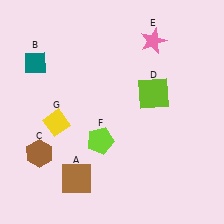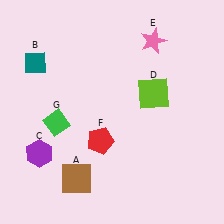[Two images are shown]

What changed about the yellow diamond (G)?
In Image 1, G is yellow. In Image 2, it changed to green.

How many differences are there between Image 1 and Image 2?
There are 3 differences between the two images.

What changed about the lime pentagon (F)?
In Image 1, F is lime. In Image 2, it changed to red.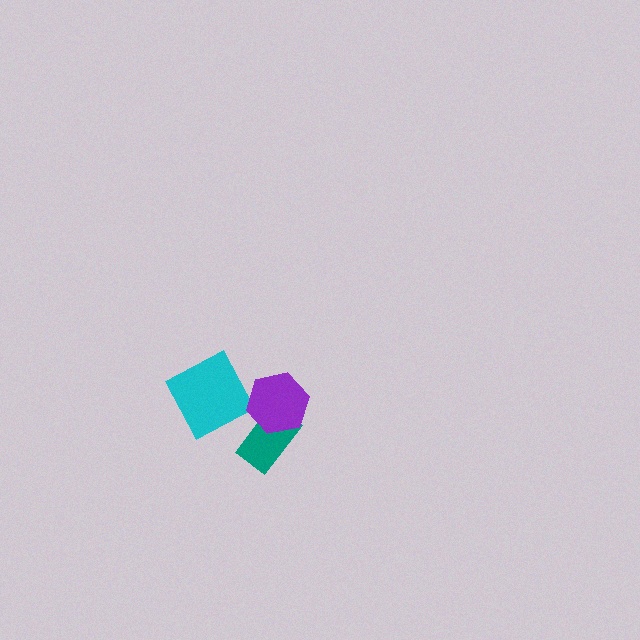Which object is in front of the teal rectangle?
The purple hexagon is in front of the teal rectangle.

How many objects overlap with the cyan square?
0 objects overlap with the cyan square.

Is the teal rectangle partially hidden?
Yes, it is partially covered by another shape.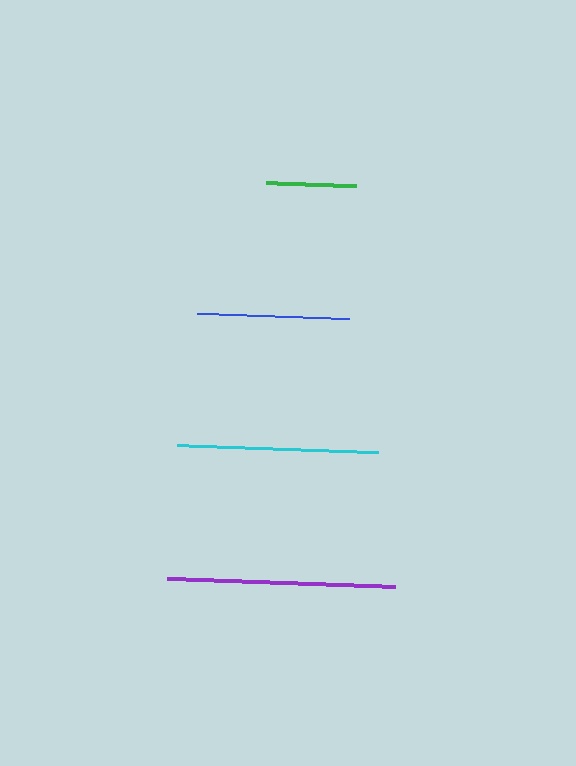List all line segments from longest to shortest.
From longest to shortest: purple, cyan, blue, green.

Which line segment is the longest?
The purple line is the longest at approximately 227 pixels.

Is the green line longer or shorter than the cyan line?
The cyan line is longer than the green line.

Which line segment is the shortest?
The green line is the shortest at approximately 91 pixels.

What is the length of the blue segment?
The blue segment is approximately 152 pixels long.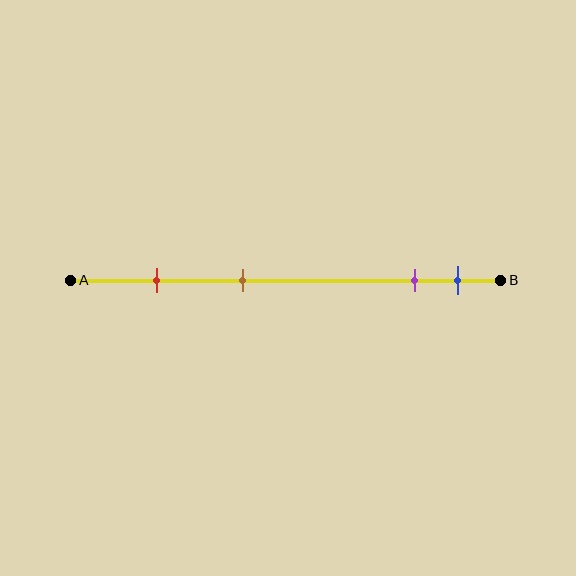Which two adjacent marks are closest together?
The purple and blue marks are the closest adjacent pair.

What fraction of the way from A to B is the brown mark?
The brown mark is approximately 40% (0.4) of the way from A to B.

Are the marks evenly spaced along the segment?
No, the marks are not evenly spaced.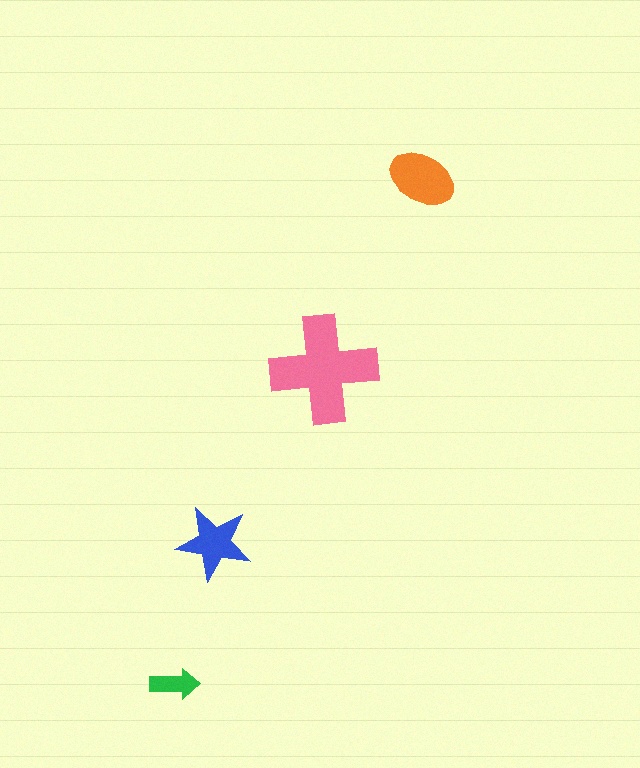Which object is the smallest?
The green arrow.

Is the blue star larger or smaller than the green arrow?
Larger.